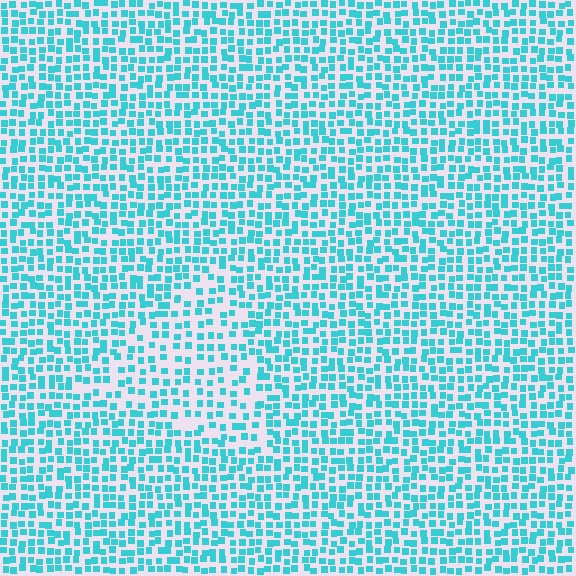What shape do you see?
I see a triangle.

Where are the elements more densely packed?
The elements are more densely packed outside the triangle boundary.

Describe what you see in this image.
The image contains small cyan elements arranged at two different densities. A triangle-shaped region is visible where the elements are less densely packed than the surrounding area.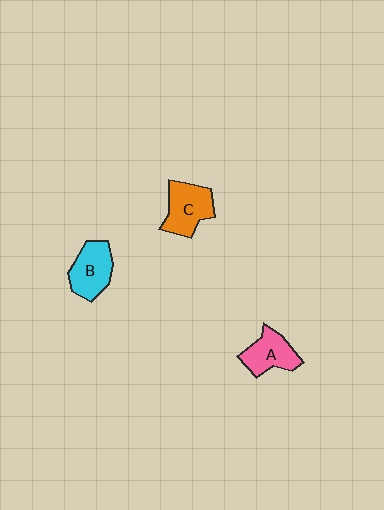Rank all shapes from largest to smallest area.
From largest to smallest: C (orange), B (cyan), A (pink).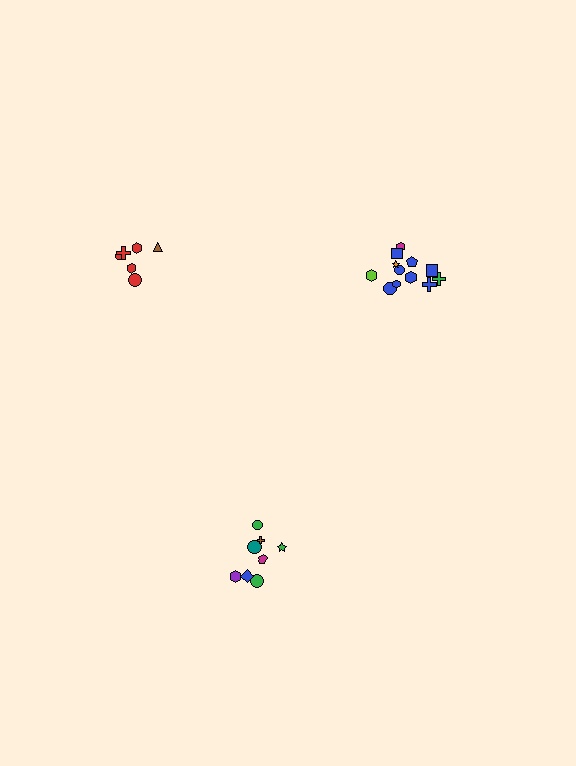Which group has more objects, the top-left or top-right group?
The top-right group.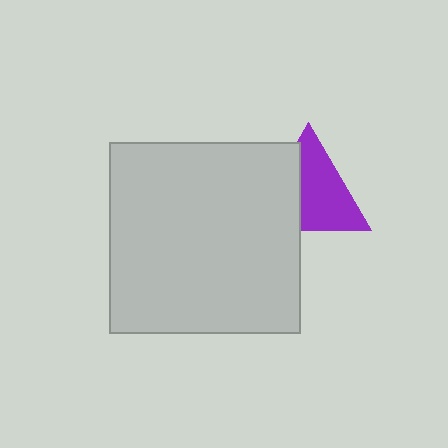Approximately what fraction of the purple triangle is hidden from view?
Roughly 39% of the purple triangle is hidden behind the light gray square.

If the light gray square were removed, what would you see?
You would see the complete purple triangle.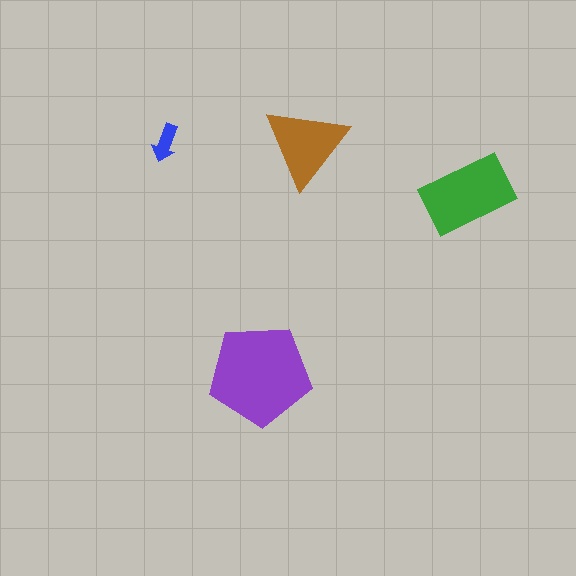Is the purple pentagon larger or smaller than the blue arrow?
Larger.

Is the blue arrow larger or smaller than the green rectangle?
Smaller.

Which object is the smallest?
The blue arrow.